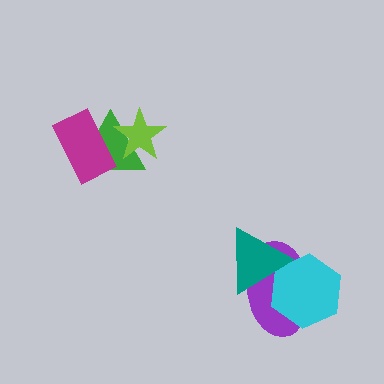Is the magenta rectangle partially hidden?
No, no other shape covers it.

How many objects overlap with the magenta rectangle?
1 object overlaps with the magenta rectangle.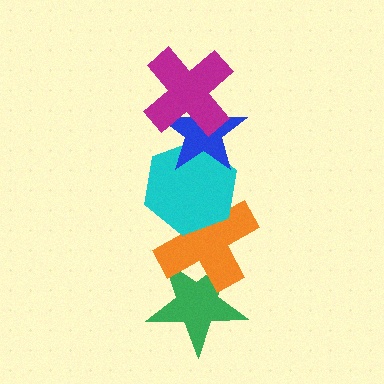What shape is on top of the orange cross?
The cyan hexagon is on top of the orange cross.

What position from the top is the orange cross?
The orange cross is 4th from the top.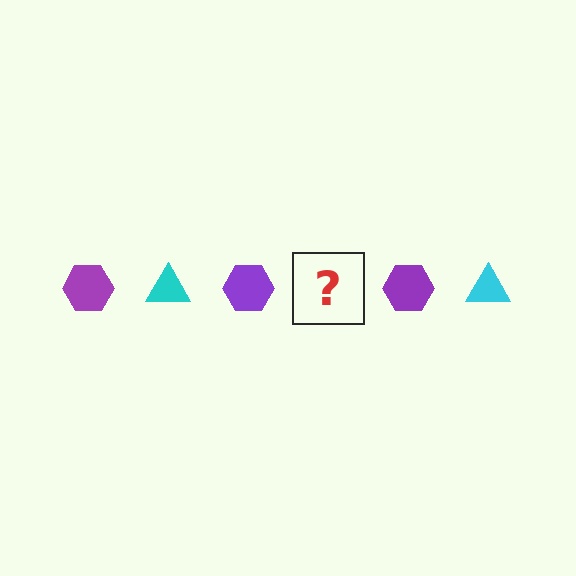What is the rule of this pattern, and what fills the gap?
The rule is that the pattern alternates between purple hexagon and cyan triangle. The gap should be filled with a cyan triangle.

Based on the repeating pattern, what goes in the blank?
The blank should be a cyan triangle.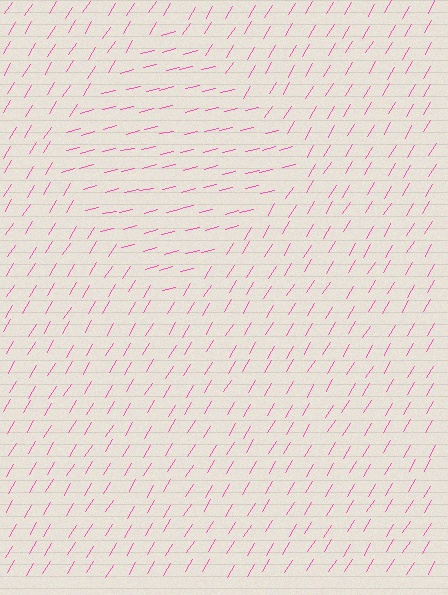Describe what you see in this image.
The image is filled with small pink line segments. A diamond region in the image has lines oriented differently from the surrounding lines, creating a visible texture boundary.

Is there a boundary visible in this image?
Yes, there is a texture boundary formed by a change in line orientation.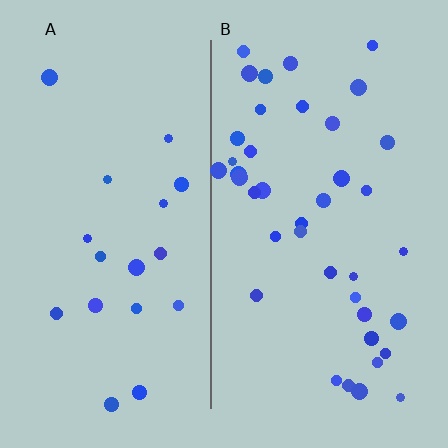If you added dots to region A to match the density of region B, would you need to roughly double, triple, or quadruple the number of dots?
Approximately double.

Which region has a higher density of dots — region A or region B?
B (the right).